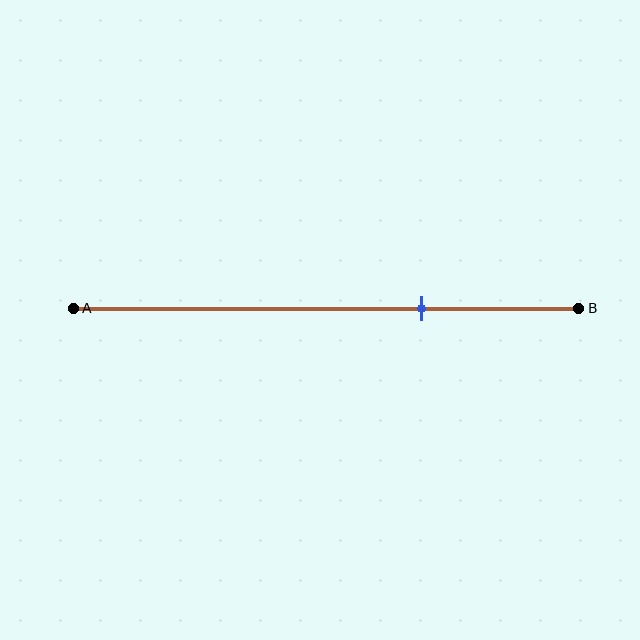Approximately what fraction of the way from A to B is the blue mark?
The blue mark is approximately 70% of the way from A to B.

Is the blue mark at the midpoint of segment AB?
No, the mark is at about 70% from A, not at the 50% midpoint.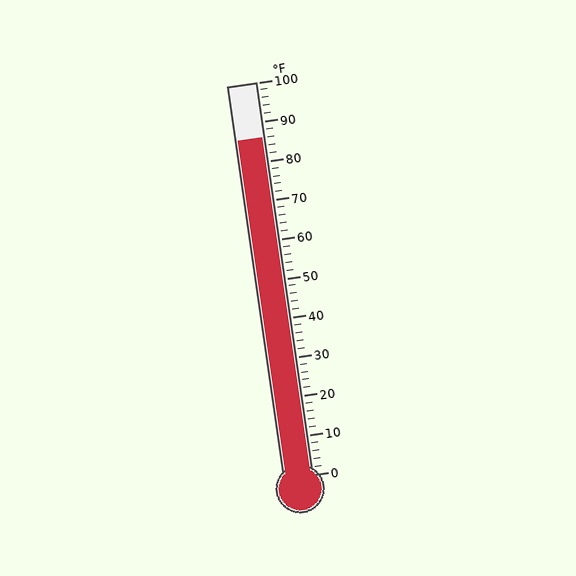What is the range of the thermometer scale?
The thermometer scale ranges from 0°F to 100°F.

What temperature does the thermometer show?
The thermometer shows approximately 86°F.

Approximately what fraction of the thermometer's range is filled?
The thermometer is filled to approximately 85% of its range.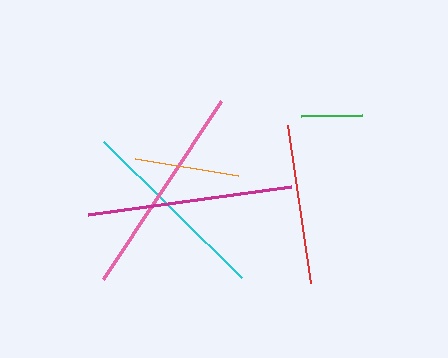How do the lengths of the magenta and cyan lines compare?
The magenta and cyan lines are approximately the same length.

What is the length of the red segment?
The red segment is approximately 160 pixels long.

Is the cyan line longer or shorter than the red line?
The cyan line is longer than the red line.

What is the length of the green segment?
The green segment is approximately 60 pixels long.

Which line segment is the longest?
The pink line is the longest at approximately 214 pixels.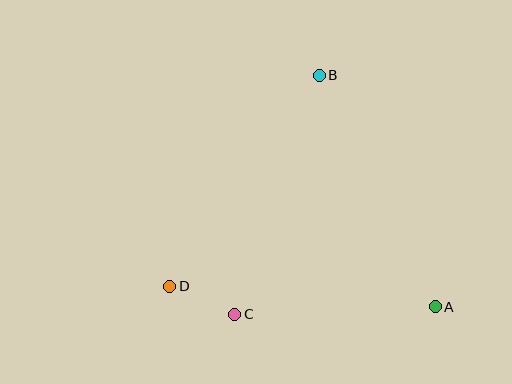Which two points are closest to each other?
Points C and D are closest to each other.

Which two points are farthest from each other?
Points A and D are farthest from each other.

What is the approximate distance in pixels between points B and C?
The distance between B and C is approximately 254 pixels.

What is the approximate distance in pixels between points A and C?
The distance between A and C is approximately 201 pixels.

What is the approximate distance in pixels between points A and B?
The distance between A and B is approximately 259 pixels.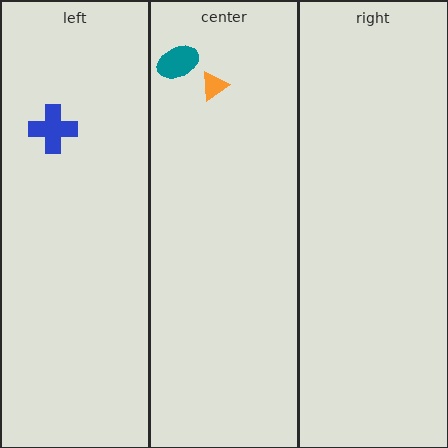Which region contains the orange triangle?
The center region.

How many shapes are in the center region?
2.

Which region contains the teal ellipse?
The center region.